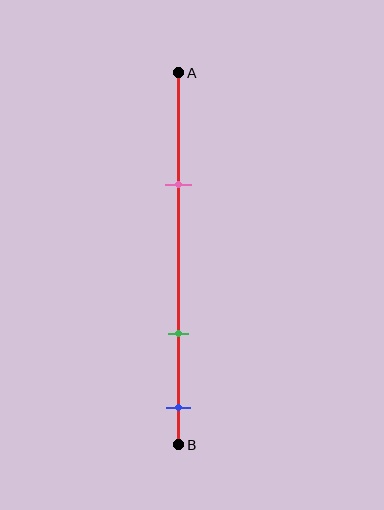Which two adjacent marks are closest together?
The green and blue marks are the closest adjacent pair.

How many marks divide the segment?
There are 3 marks dividing the segment.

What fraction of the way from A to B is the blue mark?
The blue mark is approximately 90% (0.9) of the way from A to B.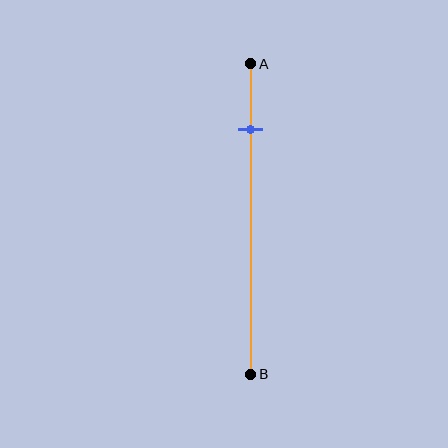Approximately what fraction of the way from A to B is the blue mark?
The blue mark is approximately 20% of the way from A to B.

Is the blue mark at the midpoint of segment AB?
No, the mark is at about 20% from A, not at the 50% midpoint.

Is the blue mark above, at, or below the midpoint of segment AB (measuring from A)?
The blue mark is above the midpoint of segment AB.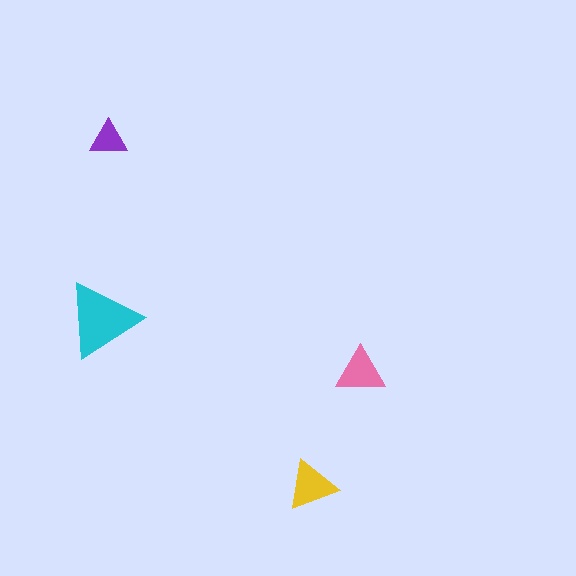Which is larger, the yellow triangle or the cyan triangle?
The cyan one.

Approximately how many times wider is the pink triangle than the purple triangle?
About 1.5 times wider.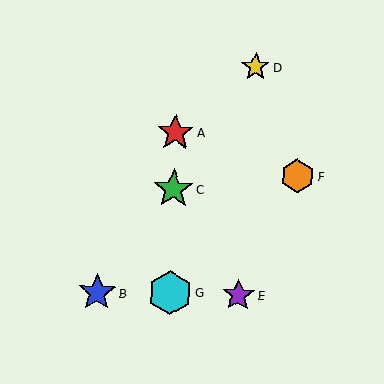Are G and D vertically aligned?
No, G is at x≈170 and D is at x≈256.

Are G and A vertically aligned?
Yes, both are at x≈170.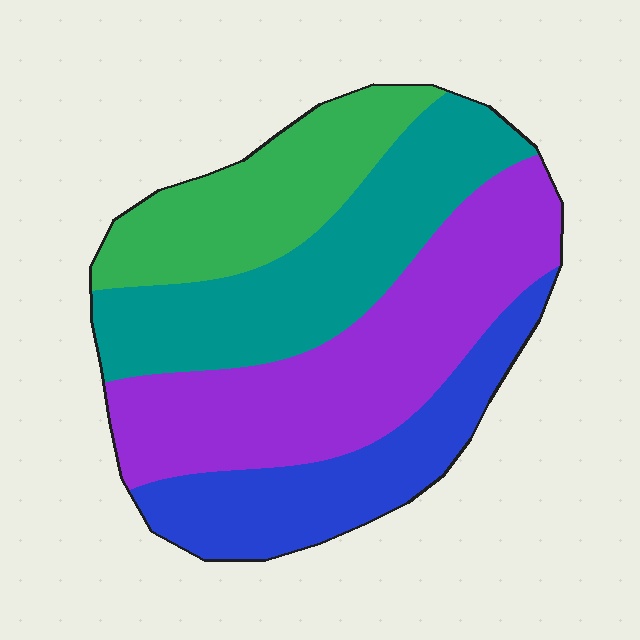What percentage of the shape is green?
Green covers 19% of the shape.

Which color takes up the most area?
Purple, at roughly 35%.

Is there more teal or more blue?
Teal.